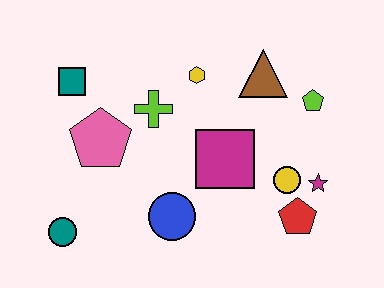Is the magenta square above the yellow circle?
Yes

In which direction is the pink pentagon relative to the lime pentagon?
The pink pentagon is to the left of the lime pentagon.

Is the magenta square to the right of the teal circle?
Yes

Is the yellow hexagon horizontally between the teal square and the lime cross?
No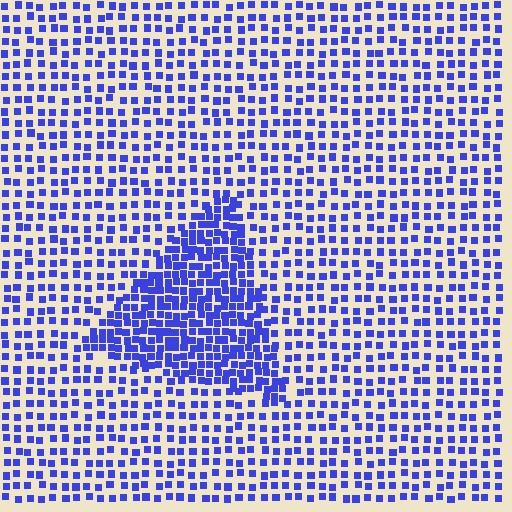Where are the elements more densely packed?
The elements are more densely packed inside the triangle boundary.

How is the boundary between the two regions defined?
The boundary is defined by a change in element density (approximately 2.0x ratio). All elements are the same color, size, and shape.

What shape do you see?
I see a triangle.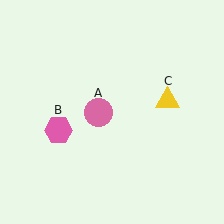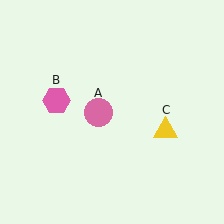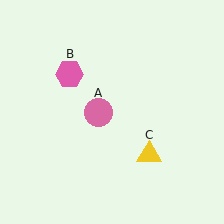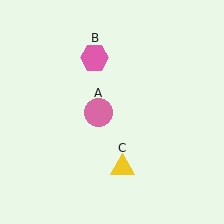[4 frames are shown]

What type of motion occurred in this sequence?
The pink hexagon (object B), yellow triangle (object C) rotated clockwise around the center of the scene.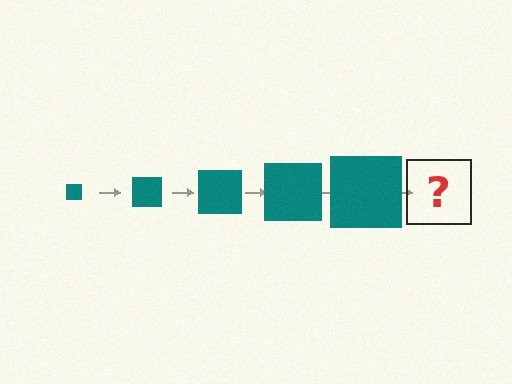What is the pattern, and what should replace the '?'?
The pattern is that the square gets progressively larger each step. The '?' should be a teal square, larger than the previous one.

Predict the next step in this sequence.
The next step is a teal square, larger than the previous one.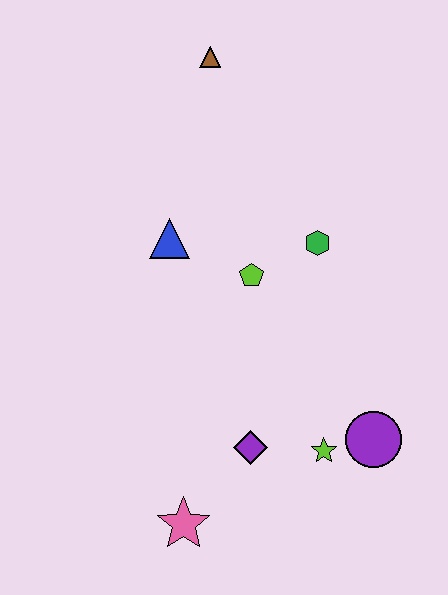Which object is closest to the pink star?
The purple diamond is closest to the pink star.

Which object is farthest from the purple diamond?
The brown triangle is farthest from the purple diamond.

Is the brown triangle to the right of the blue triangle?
Yes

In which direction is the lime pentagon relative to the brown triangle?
The lime pentagon is below the brown triangle.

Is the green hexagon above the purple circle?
Yes